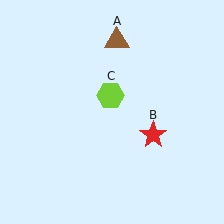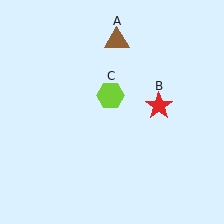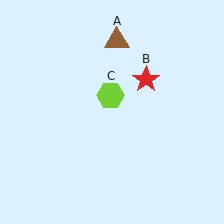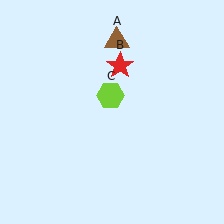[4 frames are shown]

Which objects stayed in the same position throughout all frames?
Brown triangle (object A) and lime hexagon (object C) remained stationary.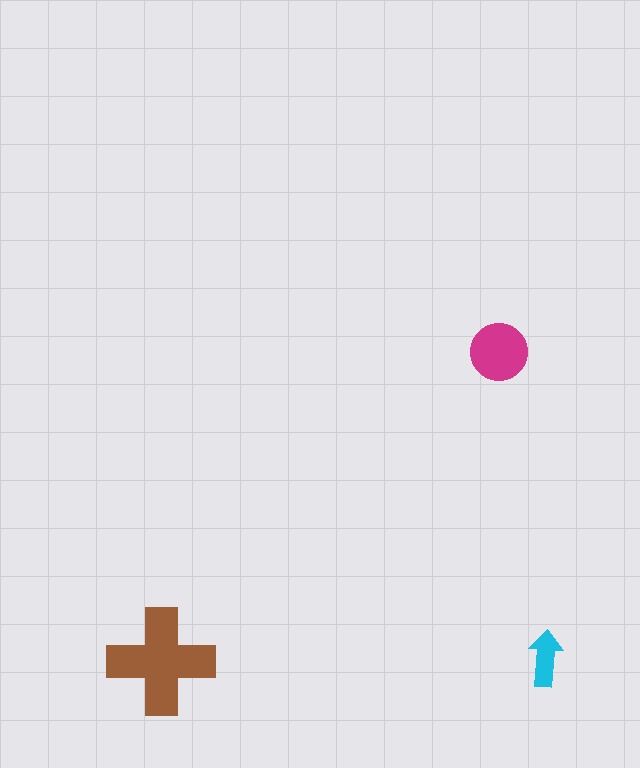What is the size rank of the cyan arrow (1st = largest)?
3rd.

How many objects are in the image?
There are 3 objects in the image.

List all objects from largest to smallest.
The brown cross, the magenta circle, the cyan arrow.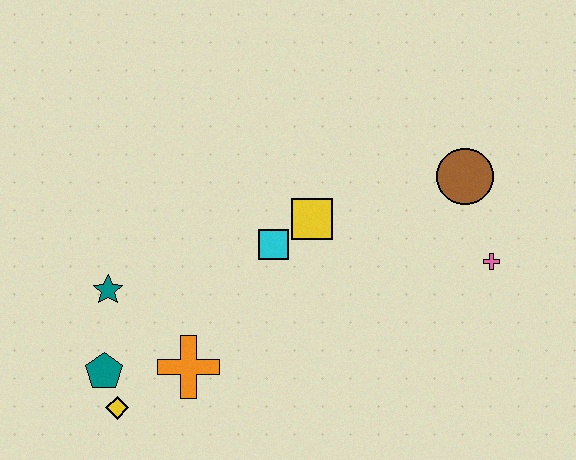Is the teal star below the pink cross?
Yes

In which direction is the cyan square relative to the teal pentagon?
The cyan square is to the right of the teal pentagon.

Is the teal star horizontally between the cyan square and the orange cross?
No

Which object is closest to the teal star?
The teal pentagon is closest to the teal star.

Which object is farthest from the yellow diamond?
The brown circle is farthest from the yellow diamond.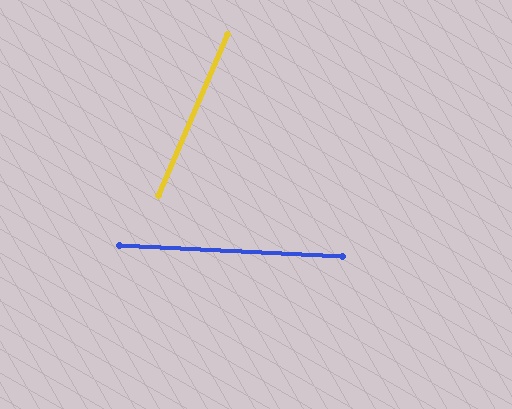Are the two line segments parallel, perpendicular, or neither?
Neither parallel nor perpendicular — they differ by about 70°.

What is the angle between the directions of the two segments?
Approximately 70 degrees.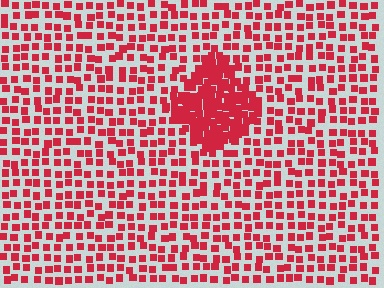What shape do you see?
I see a diamond.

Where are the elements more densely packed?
The elements are more densely packed inside the diamond boundary.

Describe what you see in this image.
The image contains small red elements arranged at two different densities. A diamond-shaped region is visible where the elements are more densely packed than the surrounding area.